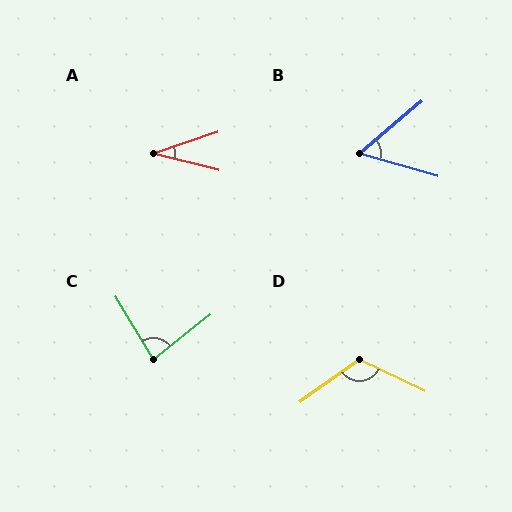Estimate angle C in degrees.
Approximately 83 degrees.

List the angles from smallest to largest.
A (33°), B (56°), C (83°), D (118°).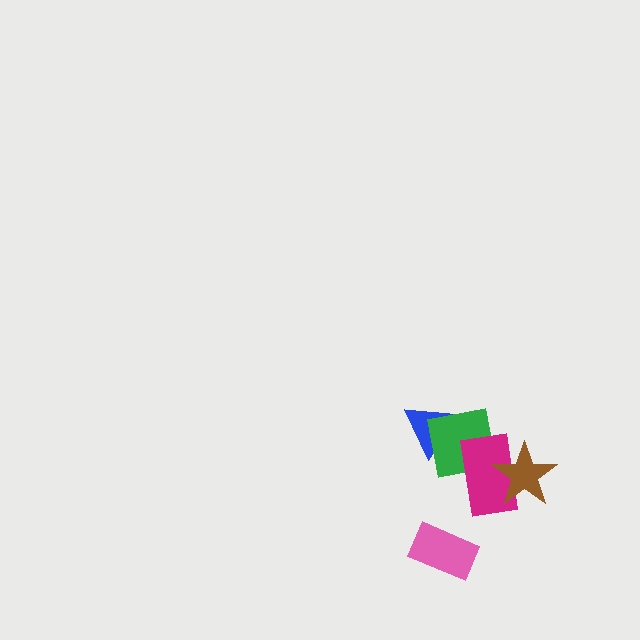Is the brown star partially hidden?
No, no other shape covers it.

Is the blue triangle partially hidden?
Yes, it is partially covered by another shape.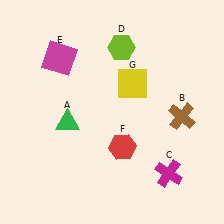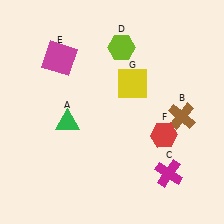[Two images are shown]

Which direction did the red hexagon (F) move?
The red hexagon (F) moved right.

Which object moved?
The red hexagon (F) moved right.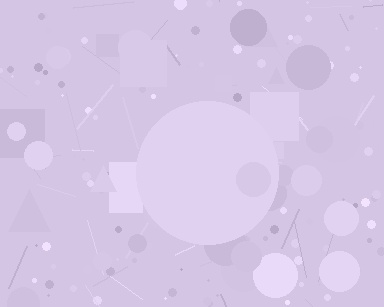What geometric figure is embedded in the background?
A circle is embedded in the background.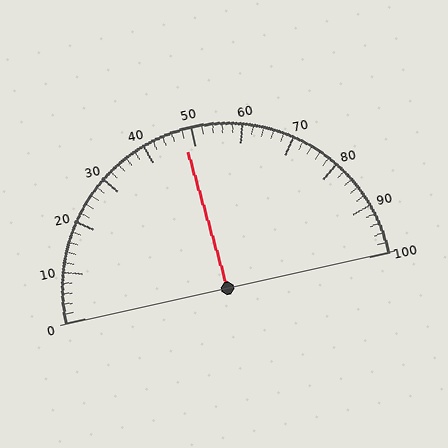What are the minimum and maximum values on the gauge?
The gauge ranges from 0 to 100.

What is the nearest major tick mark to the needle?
The nearest major tick mark is 50.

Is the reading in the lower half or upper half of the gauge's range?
The reading is in the lower half of the range (0 to 100).